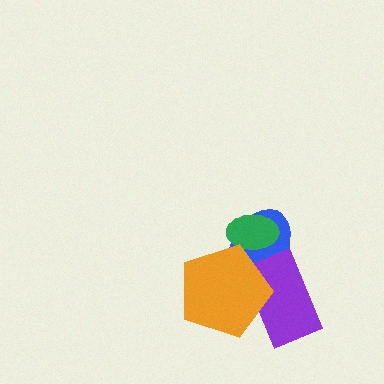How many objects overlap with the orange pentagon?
3 objects overlap with the orange pentagon.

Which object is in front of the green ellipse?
The orange pentagon is in front of the green ellipse.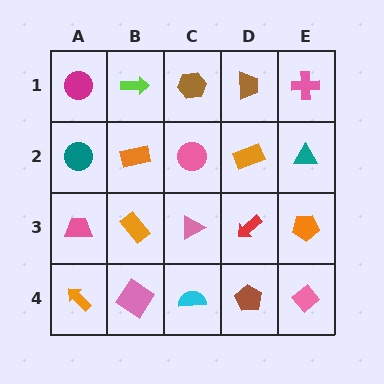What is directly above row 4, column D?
A red arrow.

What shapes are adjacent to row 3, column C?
A pink circle (row 2, column C), a cyan semicircle (row 4, column C), an orange rectangle (row 3, column B), a red arrow (row 3, column D).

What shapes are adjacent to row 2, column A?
A magenta circle (row 1, column A), a pink trapezoid (row 3, column A), an orange rectangle (row 2, column B).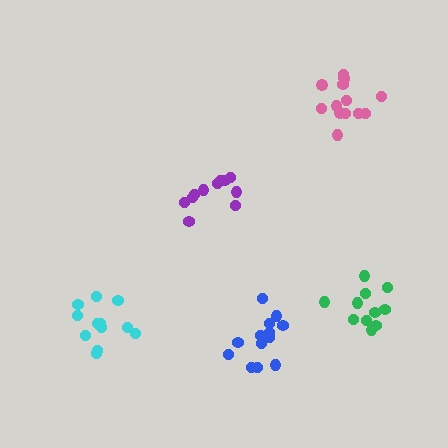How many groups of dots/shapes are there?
There are 5 groups.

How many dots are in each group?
Group 1: 14 dots, Group 2: 12 dots, Group 3: 13 dots, Group 4: 11 dots, Group 5: 11 dots (61 total).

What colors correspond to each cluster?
The clusters are colored: pink, cyan, blue, green, purple.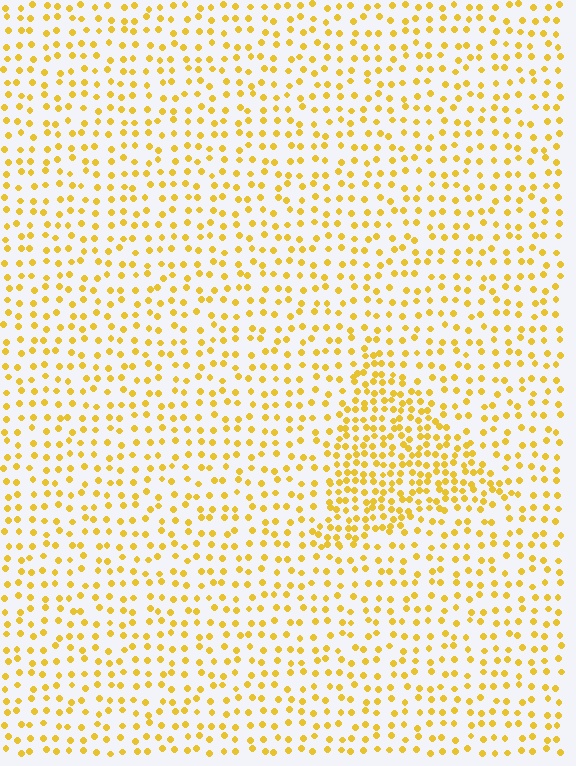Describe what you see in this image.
The image contains small yellow elements arranged at two different densities. A triangle-shaped region is visible where the elements are more densely packed than the surrounding area.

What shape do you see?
I see a triangle.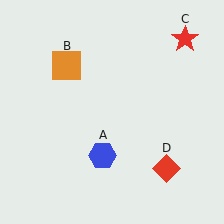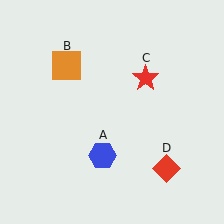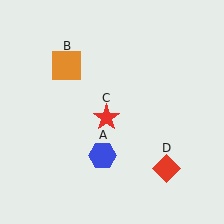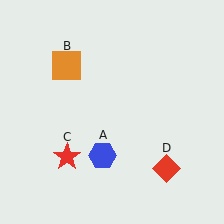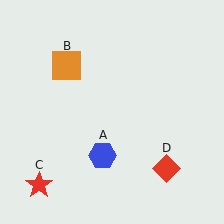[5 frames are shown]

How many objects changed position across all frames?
1 object changed position: red star (object C).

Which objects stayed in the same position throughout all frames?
Blue hexagon (object A) and orange square (object B) and red diamond (object D) remained stationary.